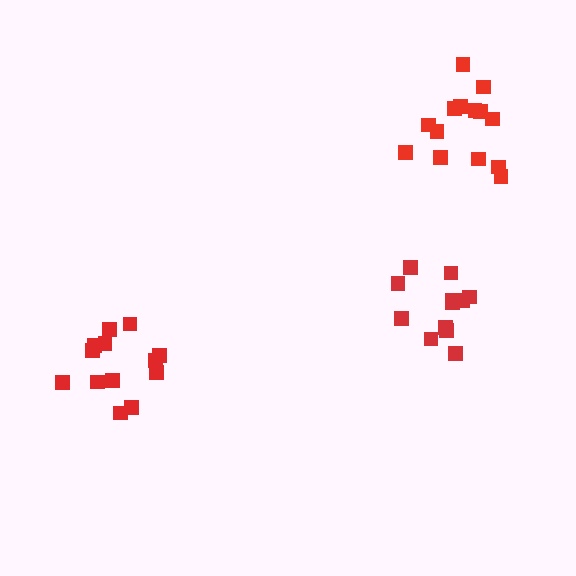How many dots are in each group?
Group 1: 13 dots, Group 2: 14 dots, Group 3: 12 dots (39 total).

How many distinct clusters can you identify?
There are 3 distinct clusters.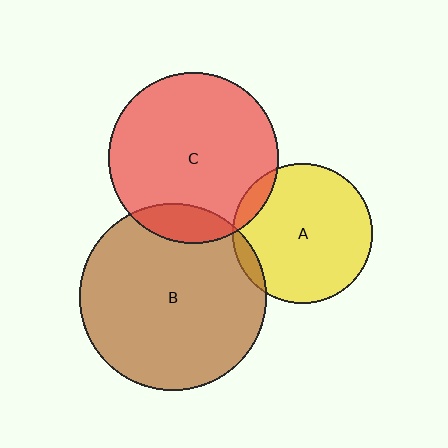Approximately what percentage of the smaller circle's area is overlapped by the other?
Approximately 10%.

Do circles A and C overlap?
Yes.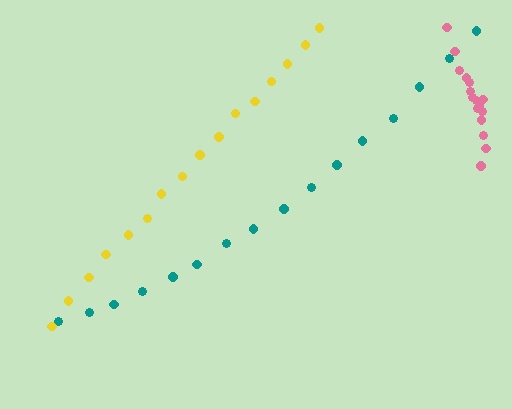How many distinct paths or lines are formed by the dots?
There are 3 distinct paths.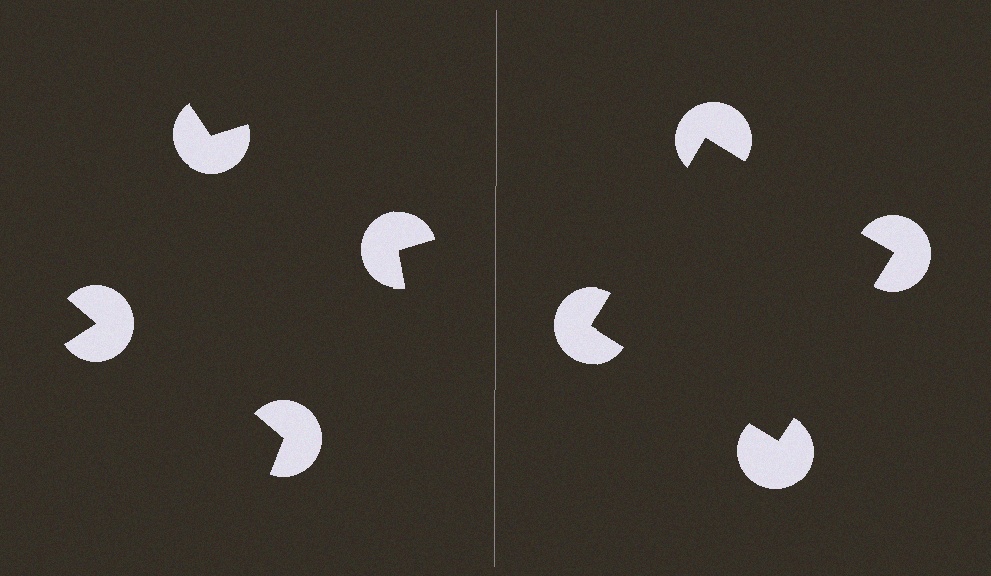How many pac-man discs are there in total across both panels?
8 — 4 on each side.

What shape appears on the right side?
An illusory square.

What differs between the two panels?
The pac-man discs are positioned identically on both sides; only the wedge orientations differ. On the right they align to a square; on the left they are misaligned.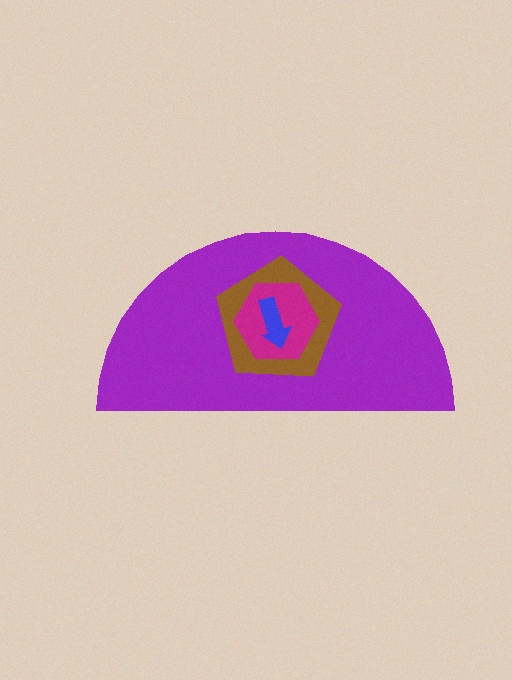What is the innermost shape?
The blue arrow.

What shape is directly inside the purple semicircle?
The brown pentagon.